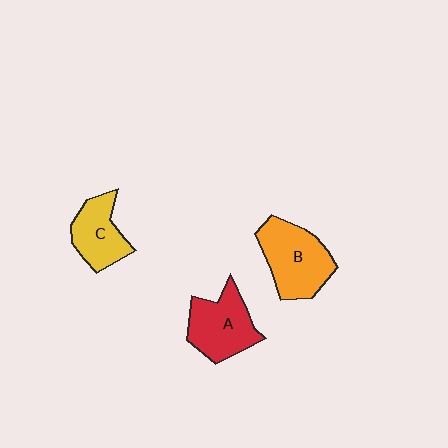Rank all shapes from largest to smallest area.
From largest to smallest: B (orange), A (red), C (yellow).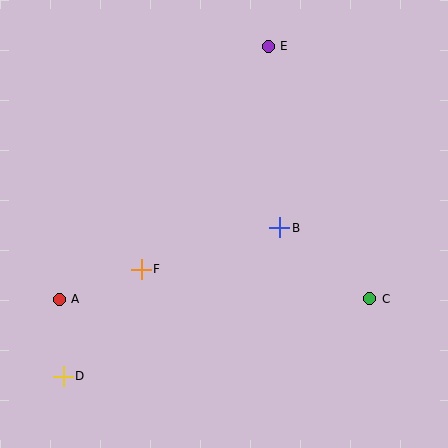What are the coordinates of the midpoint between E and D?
The midpoint between E and D is at (166, 211).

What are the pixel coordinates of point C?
Point C is at (369, 299).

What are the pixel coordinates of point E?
Point E is at (268, 46).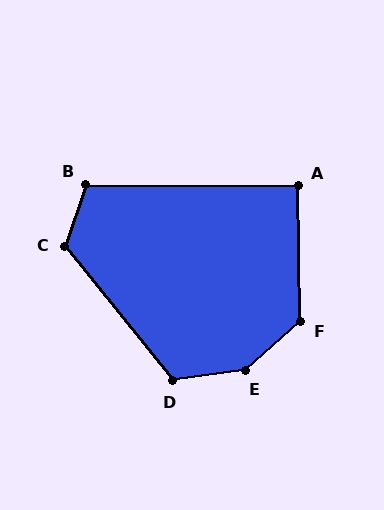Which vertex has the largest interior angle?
E, at approximately 146 degrees.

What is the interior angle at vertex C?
Approximately 123 degrees (obtuse).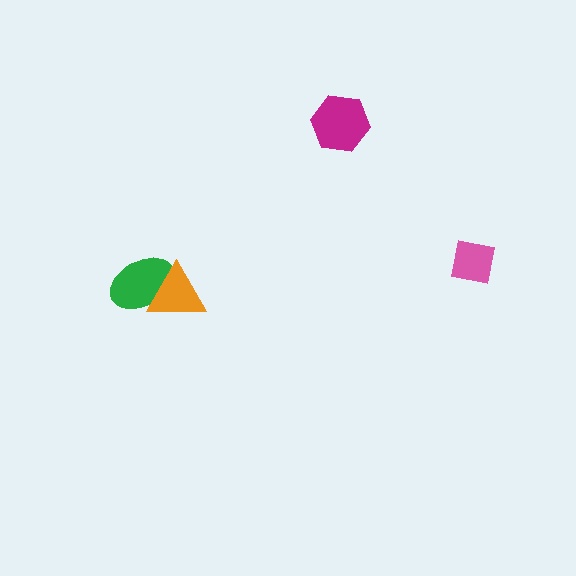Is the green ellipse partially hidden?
Yes, it is partially covered by another shape.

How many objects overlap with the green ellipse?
1 object overlaps with the green ellipse.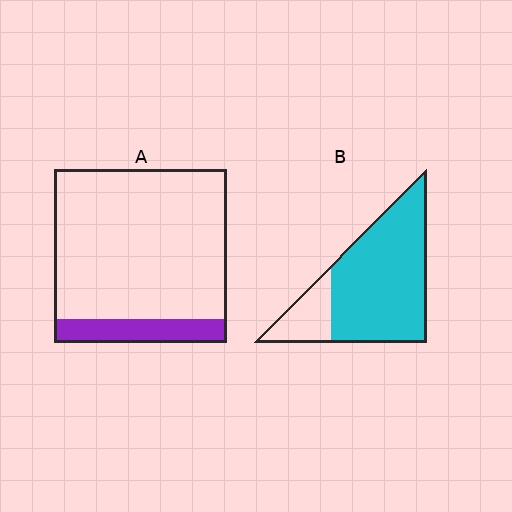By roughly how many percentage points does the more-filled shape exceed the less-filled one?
By roughly 65 percentage points (B over A).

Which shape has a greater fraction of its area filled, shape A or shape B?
Shape B.